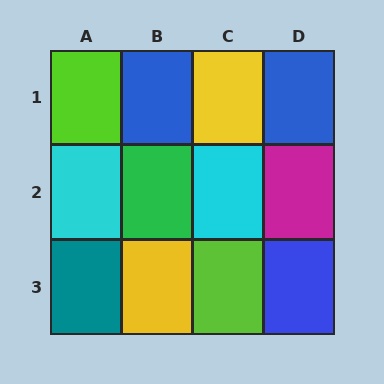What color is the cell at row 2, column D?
Magenta.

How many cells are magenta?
1 cell is magenta.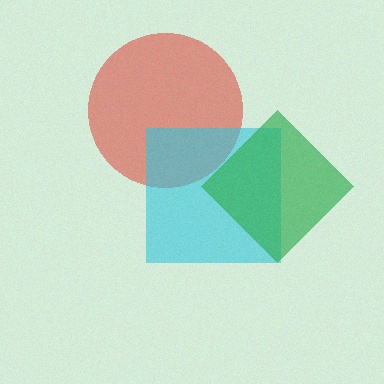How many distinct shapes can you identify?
There are 3 distinct shapes: a red circle, a cyan square, a green diamond.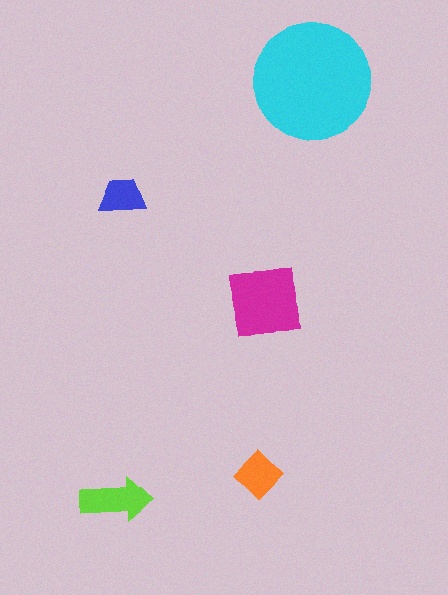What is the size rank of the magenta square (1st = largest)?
2nd.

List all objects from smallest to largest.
The blue trapezoid, the orange diamond, the lime arrow, the magenta square, the cyan circle.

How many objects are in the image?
There are 5 objects in the image.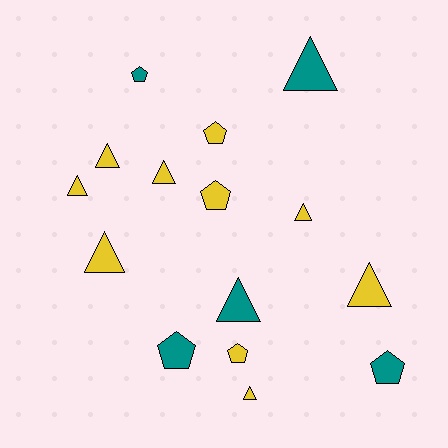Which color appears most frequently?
Yellow, with 10 objects.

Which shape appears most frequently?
Triangle, with 9 objects.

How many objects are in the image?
There are 15 objects.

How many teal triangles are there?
There are 2 teal triangles.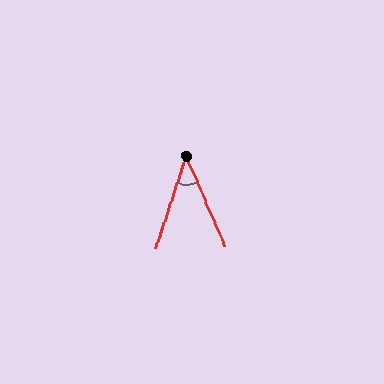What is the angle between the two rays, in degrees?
Approximately 42 degrees.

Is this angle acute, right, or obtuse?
It is acute.